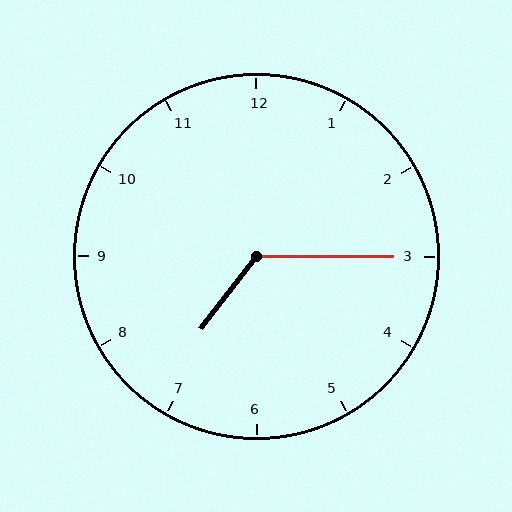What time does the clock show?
7:15.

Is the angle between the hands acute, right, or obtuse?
It is obtuse.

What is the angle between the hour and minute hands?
Approximately 128 degrees.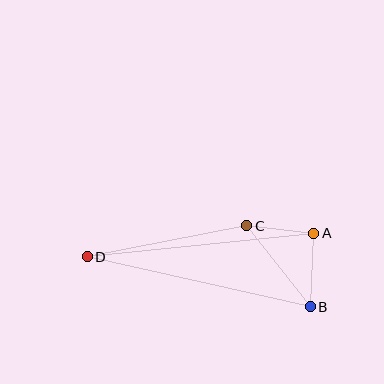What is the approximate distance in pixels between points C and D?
The distance between C and D is approximately 163 pixels.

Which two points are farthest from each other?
Points B and D are farthest from each other.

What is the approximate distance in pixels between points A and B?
The distance between A and B is approximately 74 pixels.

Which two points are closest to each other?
Points A and C are closest to each other.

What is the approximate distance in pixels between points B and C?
The distance between B and C is approximately 103 pixels.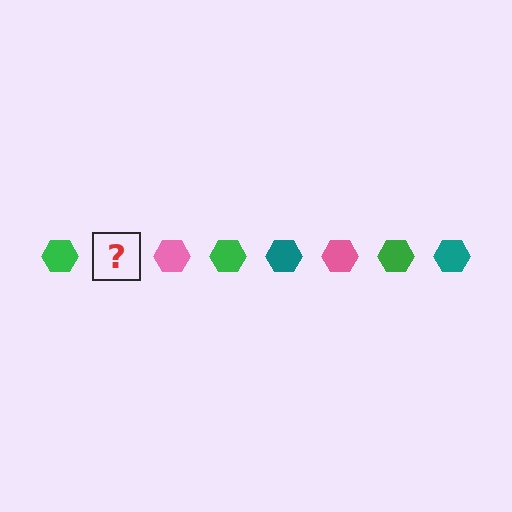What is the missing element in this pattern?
The missing element is a teal hexagon.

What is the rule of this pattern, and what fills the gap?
The rule is that the pattern cycles through green, teal, pink hexagons. The gap should be filled with a teal hexagon.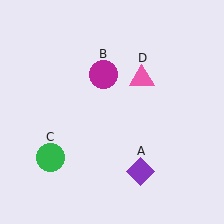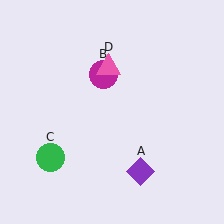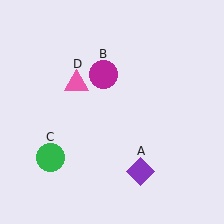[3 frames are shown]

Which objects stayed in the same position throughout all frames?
Purple diamond (object A) and magenta circle (object B) and green circle (object C) remained stationary.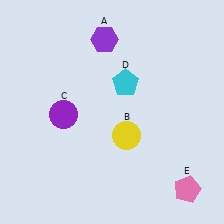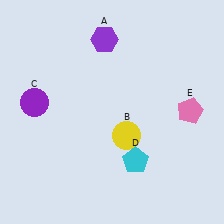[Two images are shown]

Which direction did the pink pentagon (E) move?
The pink pentagon (E) moved up.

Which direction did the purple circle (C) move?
The purple circle (C) moved left.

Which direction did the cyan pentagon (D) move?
The cyan pentagon (D) moved down.